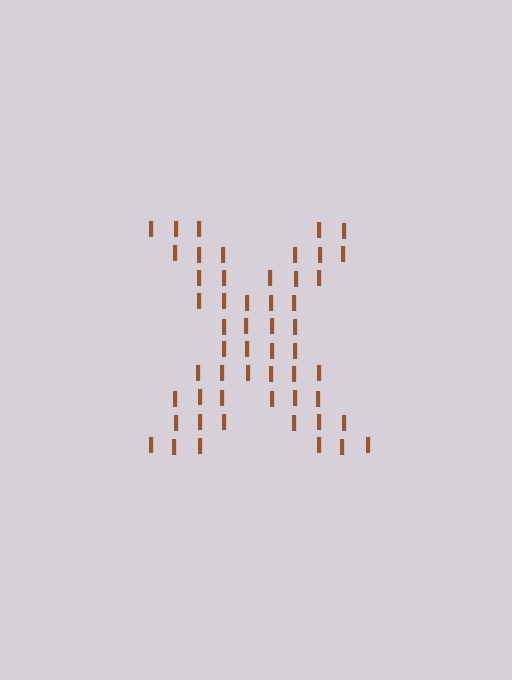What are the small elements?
The small elements are letter I's.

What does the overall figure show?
The overall figure shows the letter X.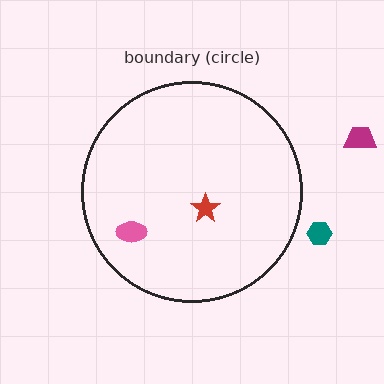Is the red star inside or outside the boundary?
Inside.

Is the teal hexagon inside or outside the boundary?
Outside.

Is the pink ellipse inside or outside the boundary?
Inside.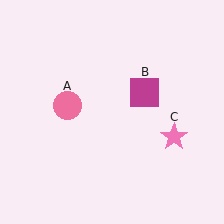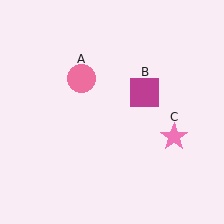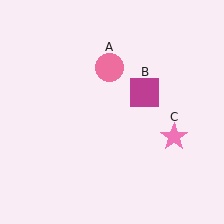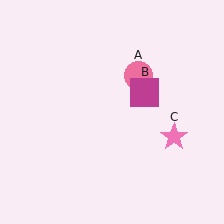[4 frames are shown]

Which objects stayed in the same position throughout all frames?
Magenta square (object B) and pink star (object C) remained stationary.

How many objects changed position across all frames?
1 object changed position: pink circle (object A).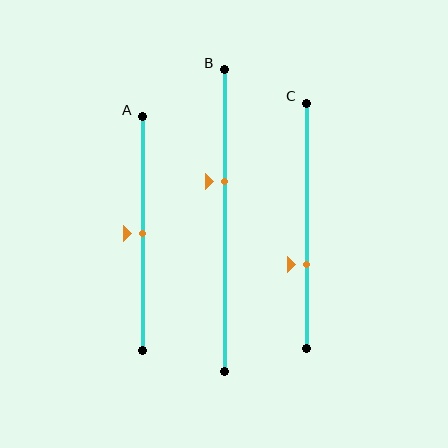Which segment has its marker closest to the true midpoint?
Segment A has its marker closest to the true midpoint.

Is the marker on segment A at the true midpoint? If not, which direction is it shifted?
Yes, the marker on segment A is at the true midpoint.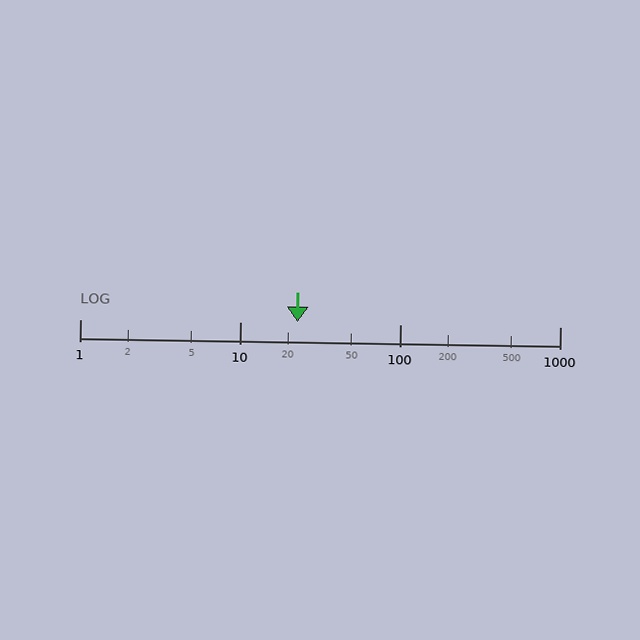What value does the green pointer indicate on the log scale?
The pointer indicates approximately 23.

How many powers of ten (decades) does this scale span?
The scale spans 3 decades, from 1 to 1000.